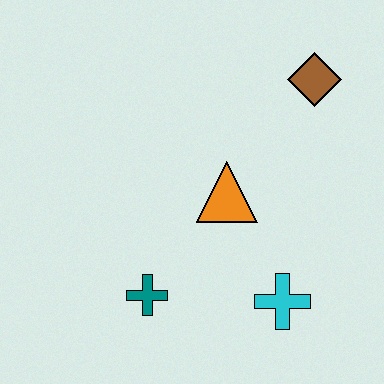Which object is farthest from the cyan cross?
The brown diamond is farthest from the cyan cross.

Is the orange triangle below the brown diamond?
Yes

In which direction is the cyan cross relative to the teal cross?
The cyan cross is to the right of the teal cross.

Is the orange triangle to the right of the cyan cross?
No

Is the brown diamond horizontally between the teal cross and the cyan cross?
No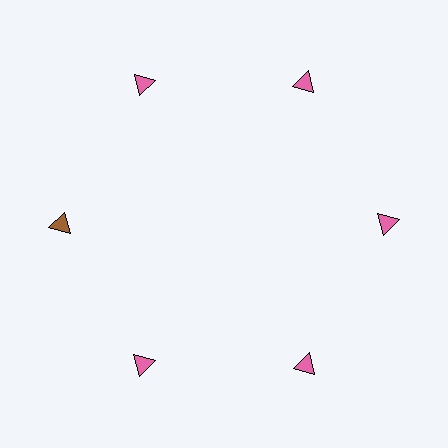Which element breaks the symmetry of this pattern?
The brown triangle at roughly the 9 o'clock position breaks the symmetry. All other shapes are pink triangles.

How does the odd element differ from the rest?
It has a different color: brown instead of pink.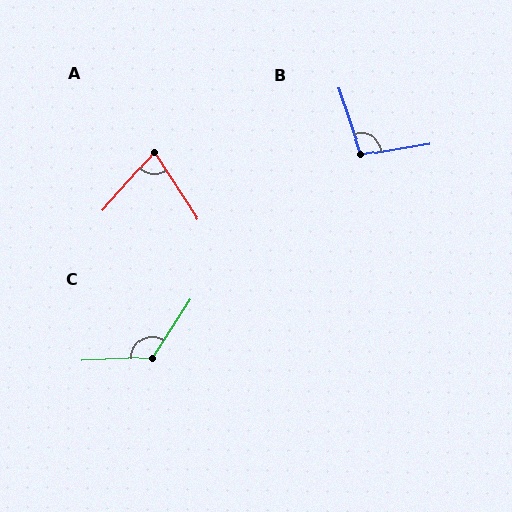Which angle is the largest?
C, at approximately 126 degrees.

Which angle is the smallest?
A, at approximately 74 degrees.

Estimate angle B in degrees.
Approximately 99 degrees.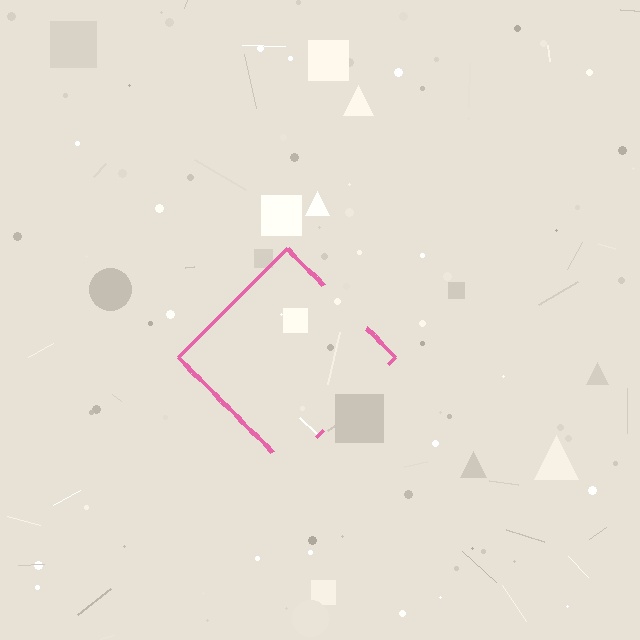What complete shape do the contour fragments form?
The contour fragments form a diamond.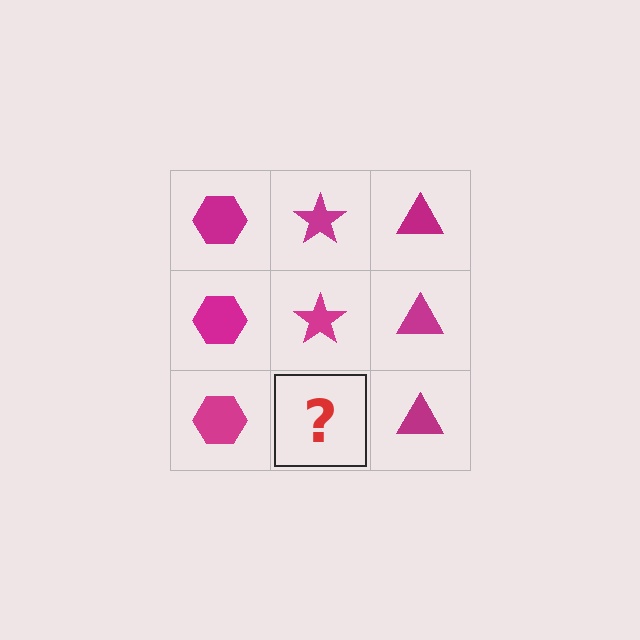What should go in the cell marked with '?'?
The missing cell should contain a magenta star.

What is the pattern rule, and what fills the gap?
The rule is that each column has a consistent shape. The gap should be filled with a magenta star.